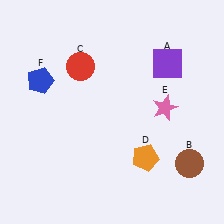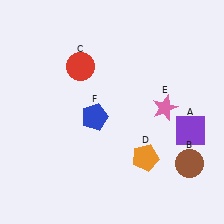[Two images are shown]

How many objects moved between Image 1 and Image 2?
2 objects moved between the two images.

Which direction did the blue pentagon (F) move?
The blue pentagon (F) moved right.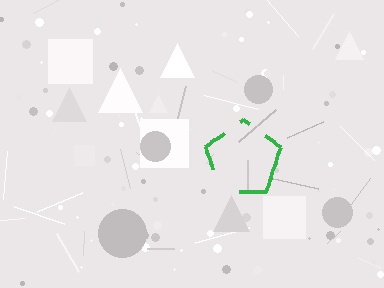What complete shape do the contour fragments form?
The contour fragments form a pentagon.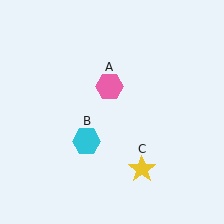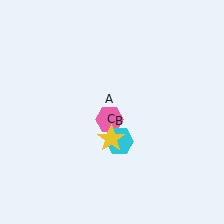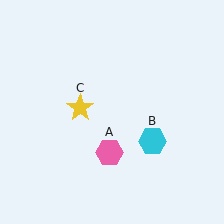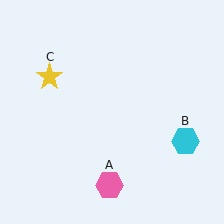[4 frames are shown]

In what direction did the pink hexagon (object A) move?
The pink hexagon (object A) moved down.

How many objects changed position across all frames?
3 objects changed position: pink hexagon (object A), cyan hexagon (object B), yellow star (object C).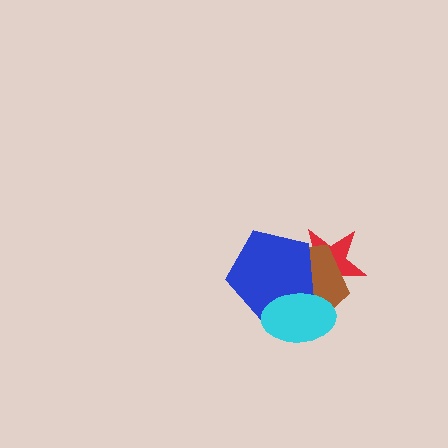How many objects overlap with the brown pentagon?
3 objects overlap with the brown pentagon.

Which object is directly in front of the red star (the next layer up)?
The brown pentagon is directly in front of the red star.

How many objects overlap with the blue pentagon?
3 objects overlap with the blue pentagon.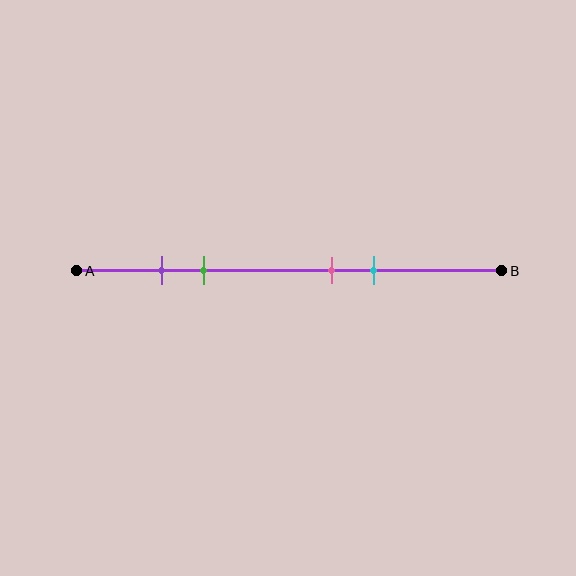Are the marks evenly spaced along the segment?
No, the marks are not evenly spaced.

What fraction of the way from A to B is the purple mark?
The purple mark is approximately 20% (0.2) of the way from A to B.